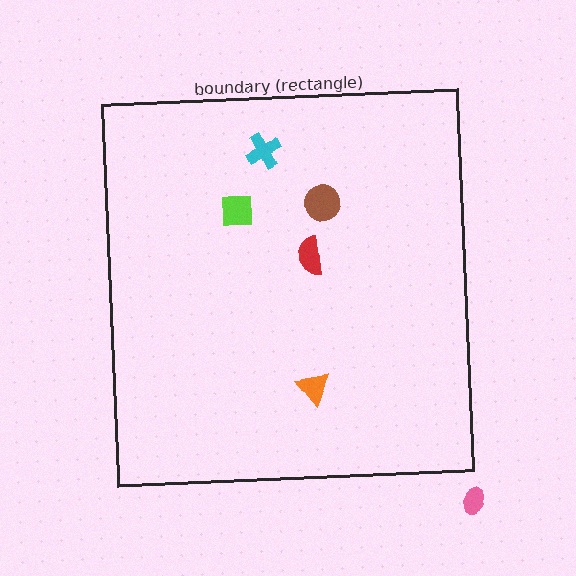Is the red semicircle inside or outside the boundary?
Inside.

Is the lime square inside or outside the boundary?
Inside.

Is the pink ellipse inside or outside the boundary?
Outside.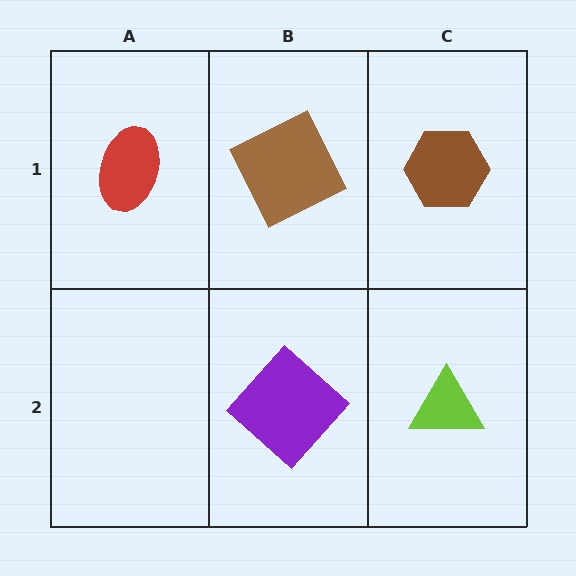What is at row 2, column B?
A purple diamond.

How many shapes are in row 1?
3 shapes.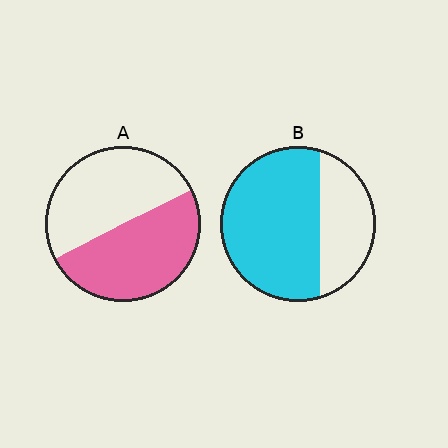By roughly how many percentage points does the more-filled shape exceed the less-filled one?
By roughly 20 percentage points (B over A).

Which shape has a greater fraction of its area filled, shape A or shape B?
Shape B.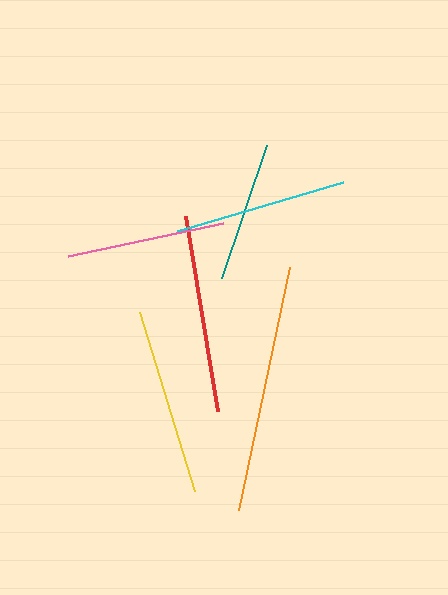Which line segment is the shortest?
The teal line is the shortest at approximately 140 pixels.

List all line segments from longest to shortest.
From longest to shortest: orange, red, yellow, cyan, pink, teal.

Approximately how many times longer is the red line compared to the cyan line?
The red line is approximately 1.1 times the length of the cyan line.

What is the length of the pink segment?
The pink segment is approximately 159 pixels long.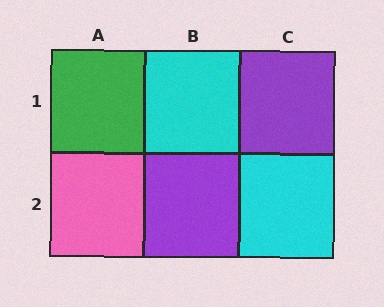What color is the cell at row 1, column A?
Green.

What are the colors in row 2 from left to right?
Pink, purple, cyan.